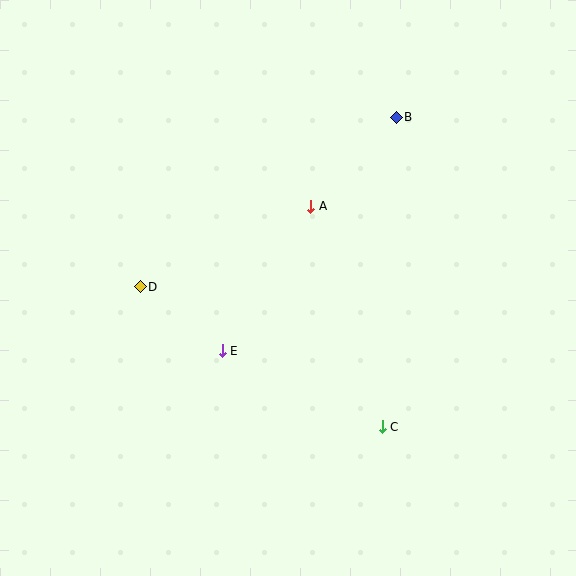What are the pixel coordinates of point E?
Point E is at (222, 351).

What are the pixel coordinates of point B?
Point B is at (396, 117).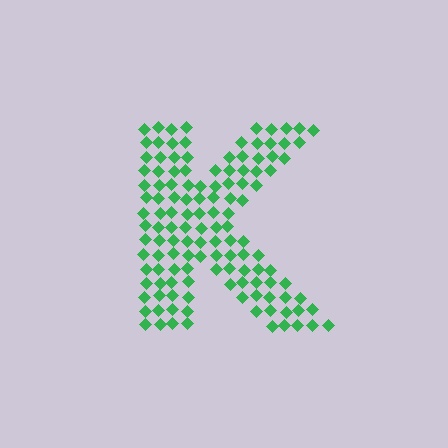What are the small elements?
The small elements are diamonds.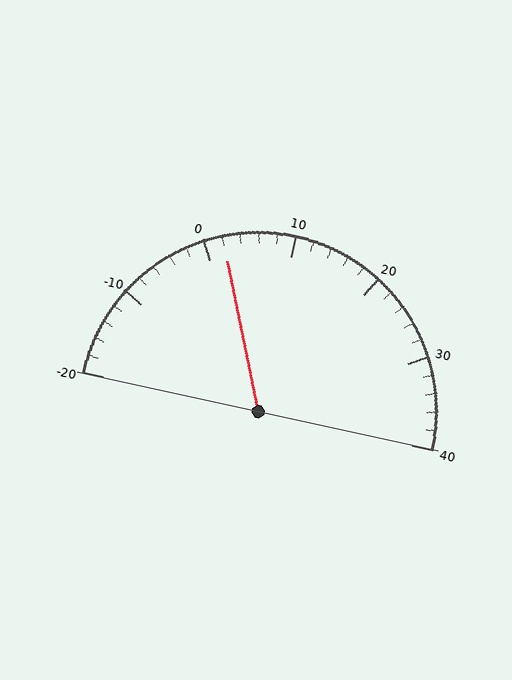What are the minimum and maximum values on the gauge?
The gauge ranges from -20 to 40.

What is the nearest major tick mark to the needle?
The nearest major tick mark is 0.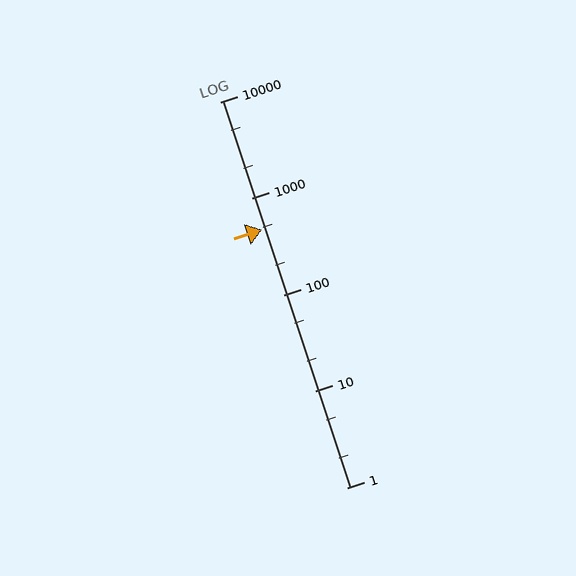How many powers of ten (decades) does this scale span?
The scale spans 4 decades, from 1 to 10000.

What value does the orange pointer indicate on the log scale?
The pointer indicates approximately 470.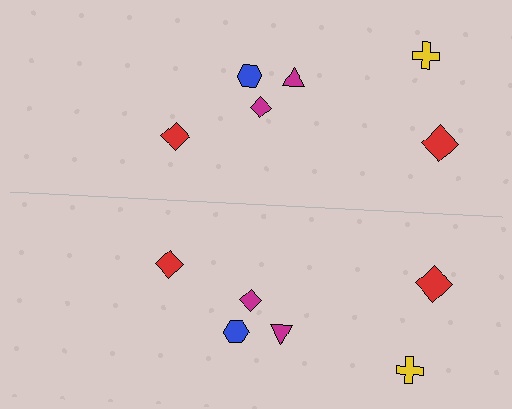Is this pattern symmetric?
Yes, this pattern has bilateral (reflection) symmetry.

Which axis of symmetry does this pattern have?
The pattern has a horizontal axis of symmetry running through the center of the image.